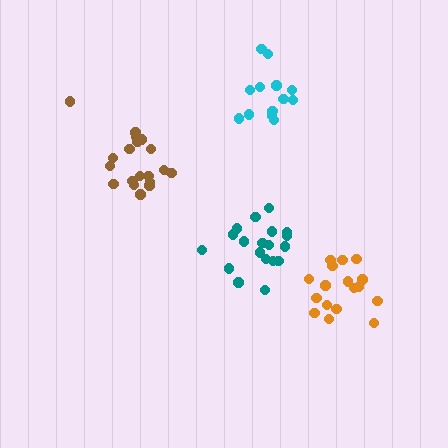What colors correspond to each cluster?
The clusters are colored: orange, brown, cyan, teal.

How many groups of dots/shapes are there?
There are 4 groups.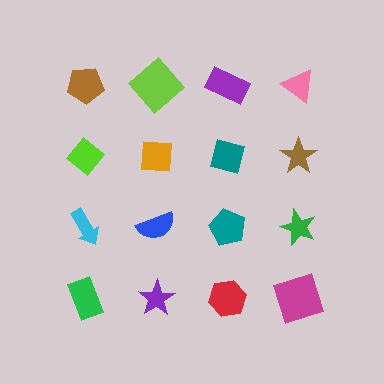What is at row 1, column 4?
A pink triangle.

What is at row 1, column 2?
A lime diamond.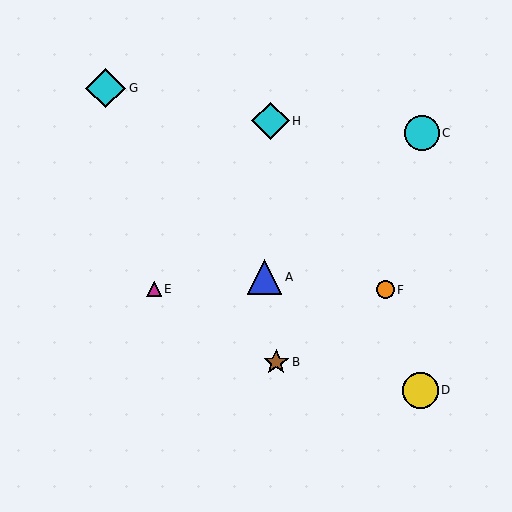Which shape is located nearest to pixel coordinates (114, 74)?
The cyan diamond (labeled G) at (106, 88) is nearest to that location.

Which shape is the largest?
The cyan diamond (labeled G) is the largest.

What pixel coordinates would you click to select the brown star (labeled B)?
Click at (276, 362) to select the brown star B.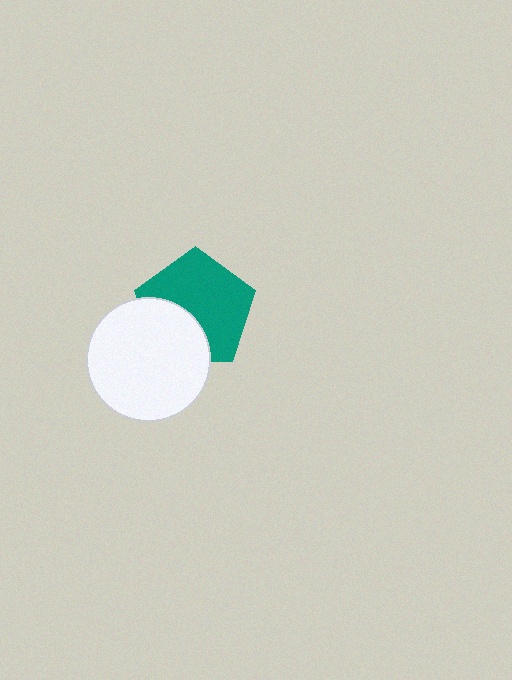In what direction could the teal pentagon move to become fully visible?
The teal pentagon could move toward the upper-right. That would shift it out from behind the white circle entirely.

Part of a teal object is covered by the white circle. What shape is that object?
It is a pentagon.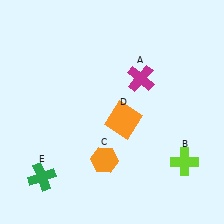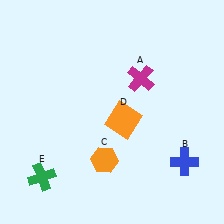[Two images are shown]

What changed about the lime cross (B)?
In Image 1, B is lime. In Image 2, it changed to blue.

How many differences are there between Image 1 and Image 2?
There is 1 difference between the two images.